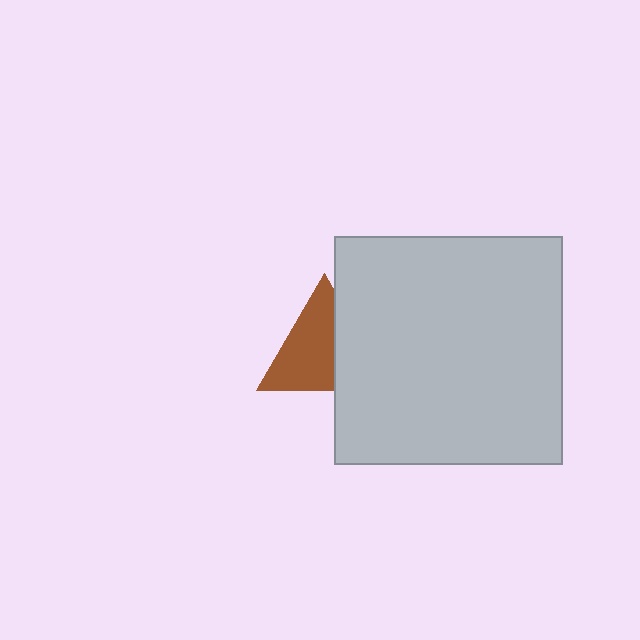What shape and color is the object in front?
The object in front is a light gray square.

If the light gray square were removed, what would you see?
You would see the complete brown triangle.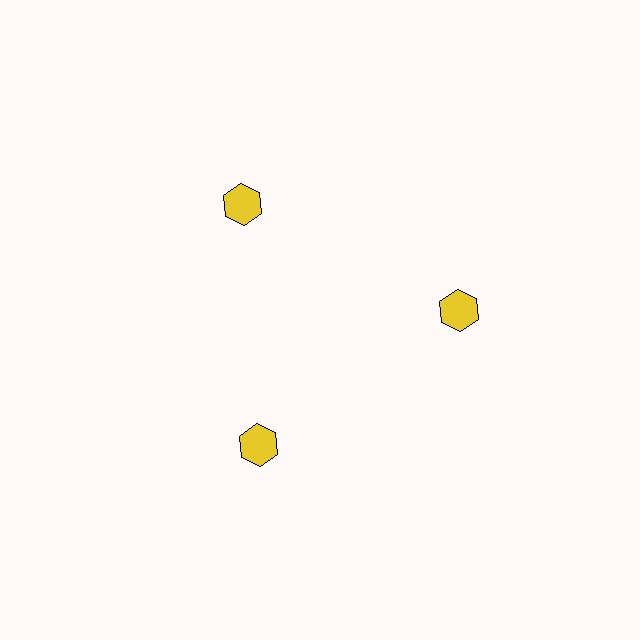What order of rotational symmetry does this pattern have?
This pattern has 3-fold rotational symmetry.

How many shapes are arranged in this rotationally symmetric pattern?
There are 3 shapes, arranged in 3 groups of 1.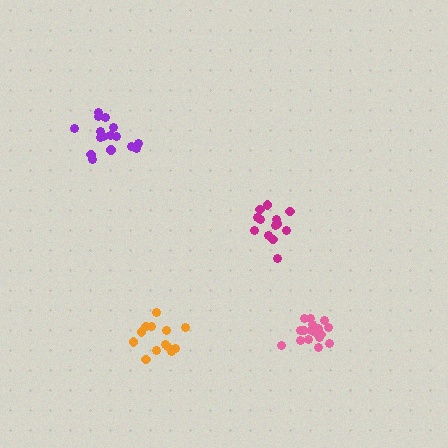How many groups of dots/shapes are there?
There are 4 groups.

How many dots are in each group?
Group 1: 17 dots, Group 2: 13 dots, Group 3: 13 dots, Group 4: 16 dots (59 total).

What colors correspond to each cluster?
The clusters are colored: pink, magenta, orange, purple.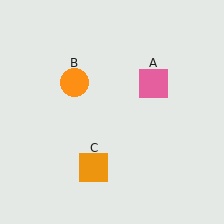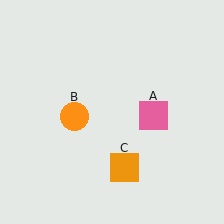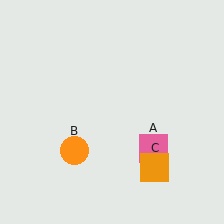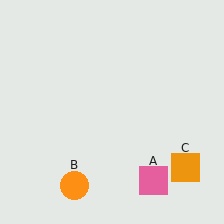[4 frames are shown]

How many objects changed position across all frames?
3 objects changed position: pink square (object A), orange circle (object B), orange square (object C).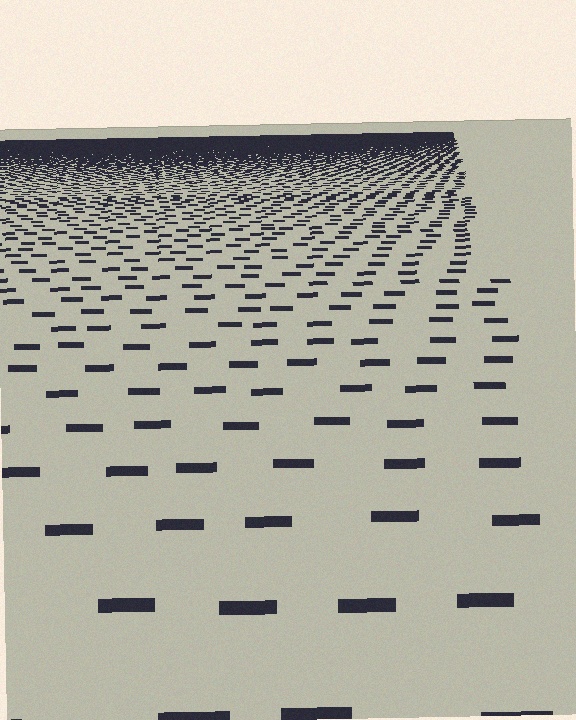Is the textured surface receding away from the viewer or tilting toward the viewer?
The surface is receding away from the viewer. Texture elements get smaller and denser toward the top.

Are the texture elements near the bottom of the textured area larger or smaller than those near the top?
Larger. Near the bottom, elements are closer to the viewer and appear at a bigger on-screen size.